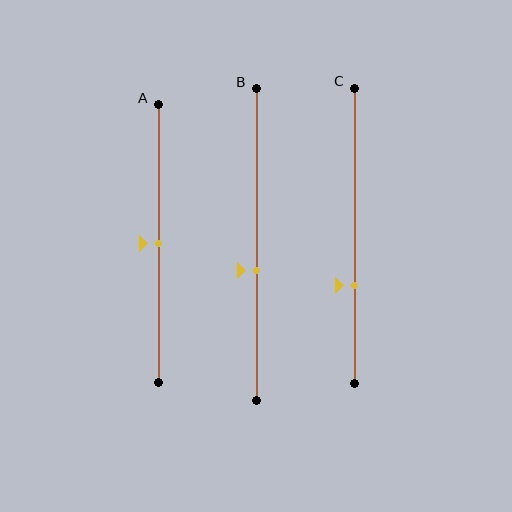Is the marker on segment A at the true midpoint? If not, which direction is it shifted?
Yes, the marker on segment A is at the true midpoint.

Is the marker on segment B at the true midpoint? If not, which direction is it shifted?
No, the marker on segment B is shifted downward by about 8% of the segment length.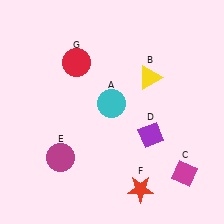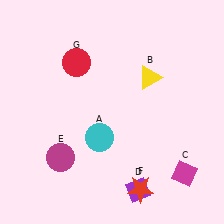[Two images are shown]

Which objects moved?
The objects that moved are: the cyan circle (A), the purple diamond (D).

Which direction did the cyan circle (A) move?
The cyan circle (A) moved down.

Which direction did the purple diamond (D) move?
The purple diamond (D) moved down.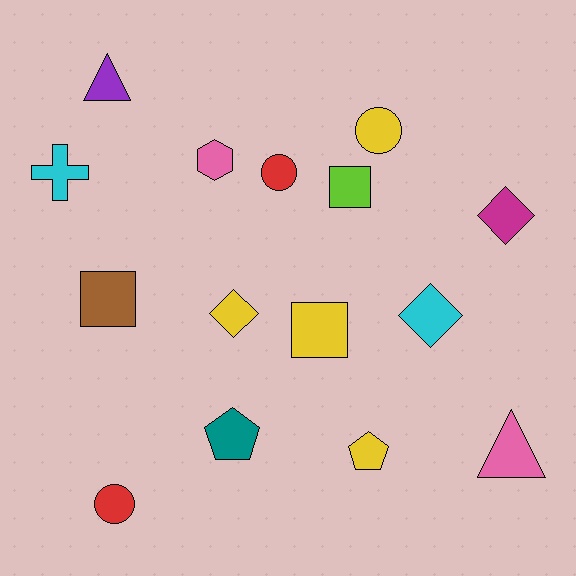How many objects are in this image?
There are 15 objects.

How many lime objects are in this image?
There is 1 lime object.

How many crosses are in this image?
There is 1 cross.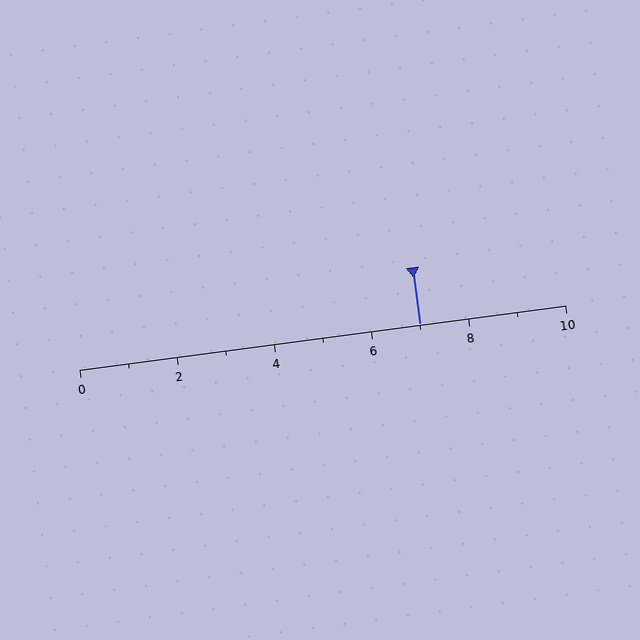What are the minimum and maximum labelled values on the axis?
The axis runs from 0 to 10.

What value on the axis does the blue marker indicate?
The marker indicates approximately 7.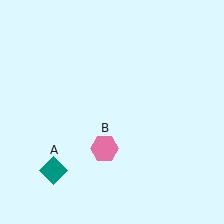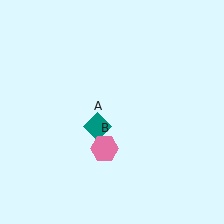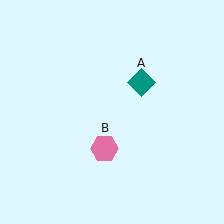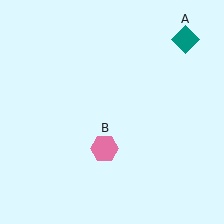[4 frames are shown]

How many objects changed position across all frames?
1 object changed position: teal diamond (object A).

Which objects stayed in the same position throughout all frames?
Pink hexagon (object B) remained stationary.